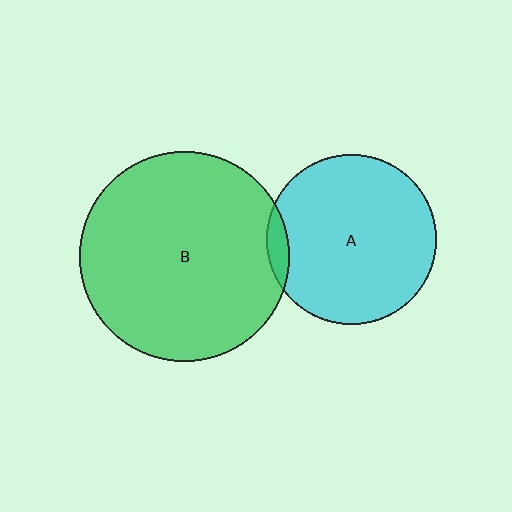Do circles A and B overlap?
Yes.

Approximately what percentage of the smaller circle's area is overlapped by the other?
Approximately 5%.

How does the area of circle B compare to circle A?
Approximately 1.5 times.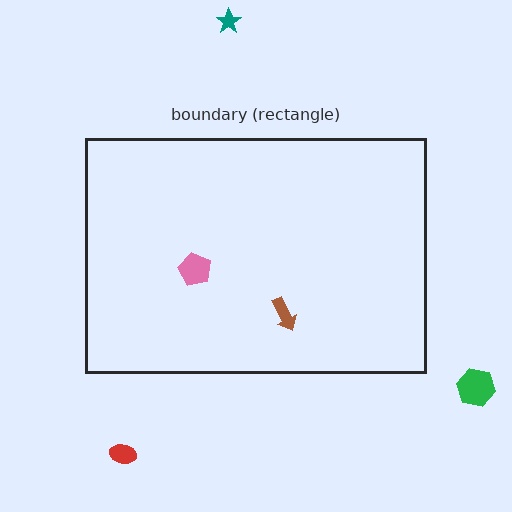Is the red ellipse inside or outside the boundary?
Outside.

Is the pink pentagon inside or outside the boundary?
Inside.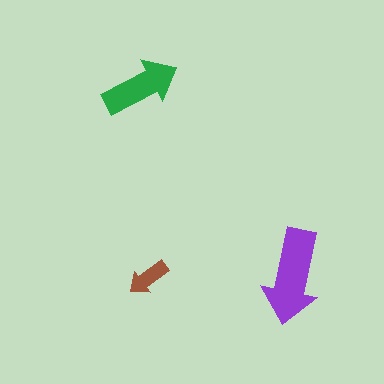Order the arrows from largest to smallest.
the purple one, the green one, the brown one.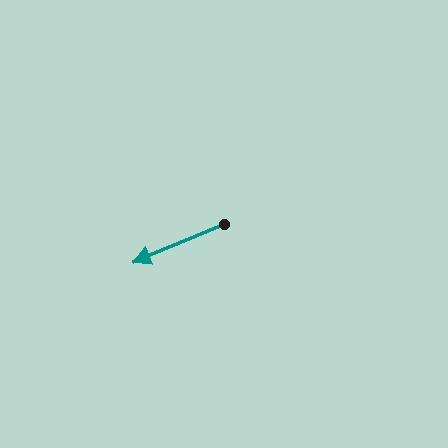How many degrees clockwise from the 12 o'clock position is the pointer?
Approximately 247 degrees.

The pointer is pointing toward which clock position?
Roughly 8 o'clock.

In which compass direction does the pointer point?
Southwest.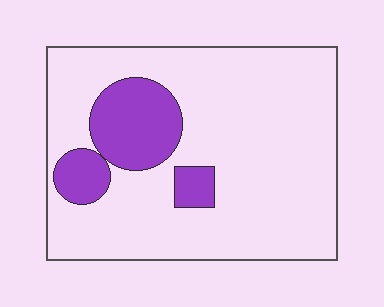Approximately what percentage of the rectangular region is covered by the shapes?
Approximately 20%.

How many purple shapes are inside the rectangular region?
3.